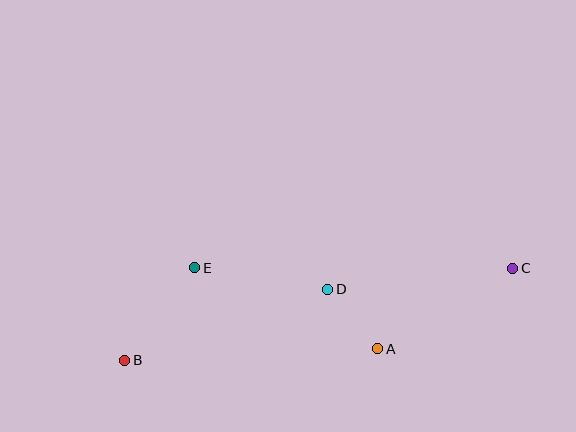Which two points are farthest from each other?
Points B and C are farthest from each other.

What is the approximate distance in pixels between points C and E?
The distance between C and E is approximately 318 pixels.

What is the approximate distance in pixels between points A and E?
The distance between A and E is approximately 200 pixels.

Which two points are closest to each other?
Points A and D are closest to each other.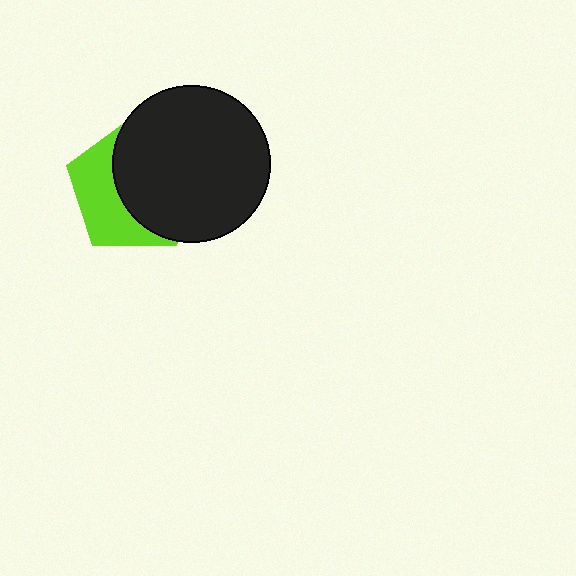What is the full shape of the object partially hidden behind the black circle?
The partially hidden object is a lime pentagon.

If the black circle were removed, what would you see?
You would see the complete lime pentagon.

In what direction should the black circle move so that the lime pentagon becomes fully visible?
The black circle should move right. That is the shortest direction to clear the overlap and leave the lime pentagon fully visible.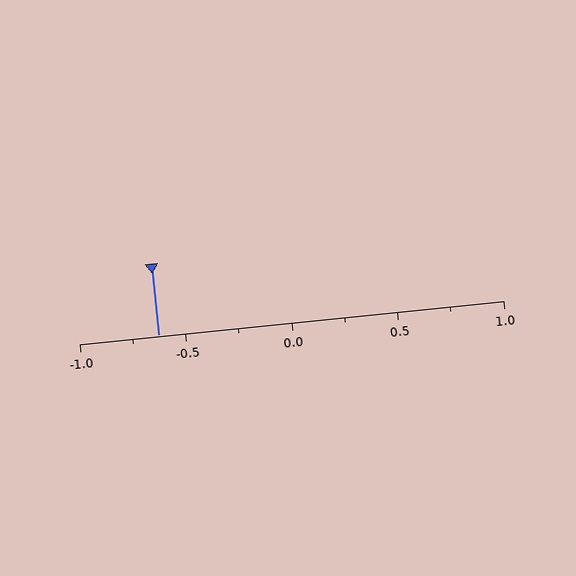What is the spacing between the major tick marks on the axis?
The major ticks are spaced 0.5 apart.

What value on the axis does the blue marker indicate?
The marker indicates approximately -0.62.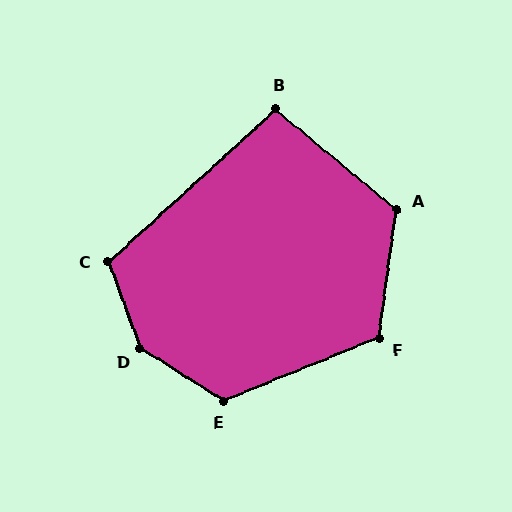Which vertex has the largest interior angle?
D, at approximately 142 degrees.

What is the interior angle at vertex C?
Approximately 112 degrees (obtuse).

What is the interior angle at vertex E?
Approximately 126 degrees (obtuse).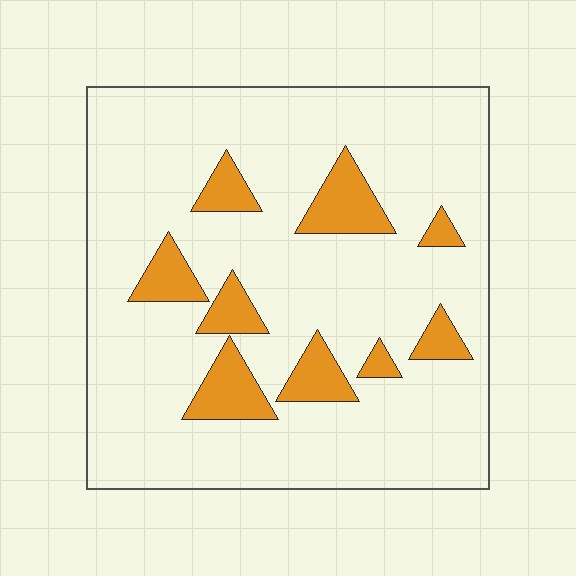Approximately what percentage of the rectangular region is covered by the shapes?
Approximately 15%.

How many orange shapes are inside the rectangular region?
9.